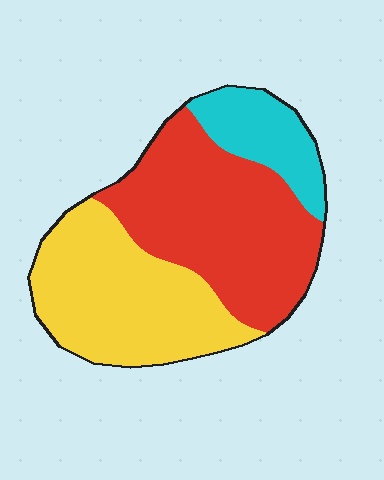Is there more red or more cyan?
Red.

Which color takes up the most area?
Red, at roughly 45%.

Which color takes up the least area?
Cyan, at roughly 15%.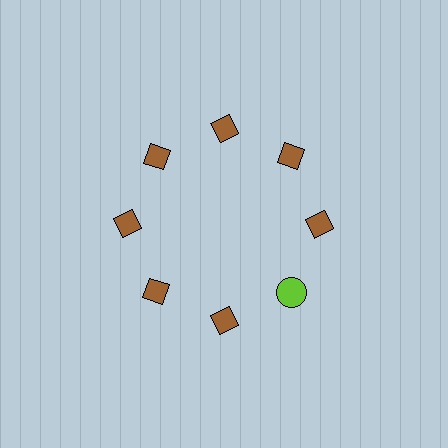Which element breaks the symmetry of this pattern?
The lime circle at roughly the 4 o'clock position breaks the symmetry. All other shapes are brown diamonds.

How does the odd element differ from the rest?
It differs in both color (lime instead of brown) and shape (circle instead of diamond).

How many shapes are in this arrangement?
There are 8 shapes arranged in a ring pattern.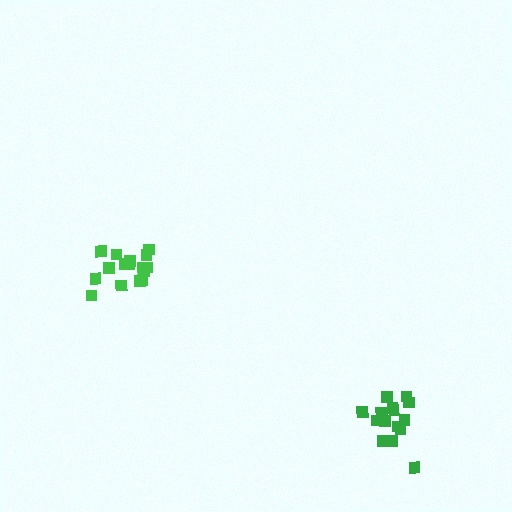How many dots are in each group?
Group 1: 15 dots, Group 2: 16 dots (31 total).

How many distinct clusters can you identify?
There are 2 distinct clusters.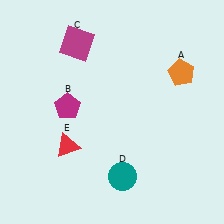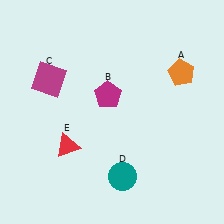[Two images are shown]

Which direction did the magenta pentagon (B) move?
The magenta pentagon (B) moved right.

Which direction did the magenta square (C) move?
The magenta square (C) moved down.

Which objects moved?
The objects that moved are: the magenta pentagon (B), the magenta square (C).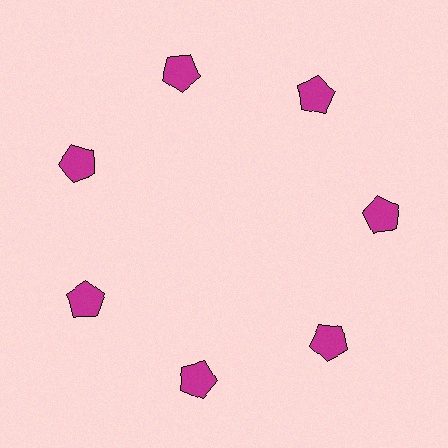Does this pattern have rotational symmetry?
Yes, this pattern has 7-fold rotational symmetry. It looks the same after rotating 51 degrees around the center.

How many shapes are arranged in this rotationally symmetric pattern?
There are 7 shapes, arranged in 7 groups of 1.